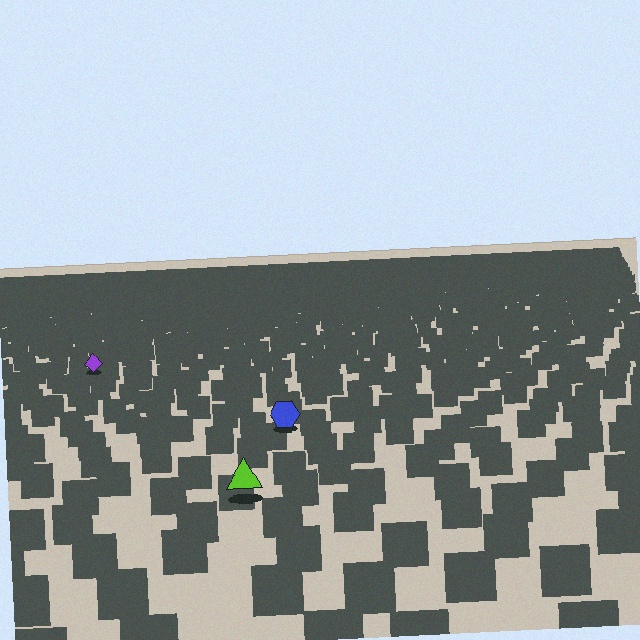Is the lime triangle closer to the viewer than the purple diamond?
Yes. The lime triangle is closer — you can tell from the texture gradient: the ground texture is coarser near it.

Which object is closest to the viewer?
The lime triangle is closest. The texture marks near it are larger and more spread out.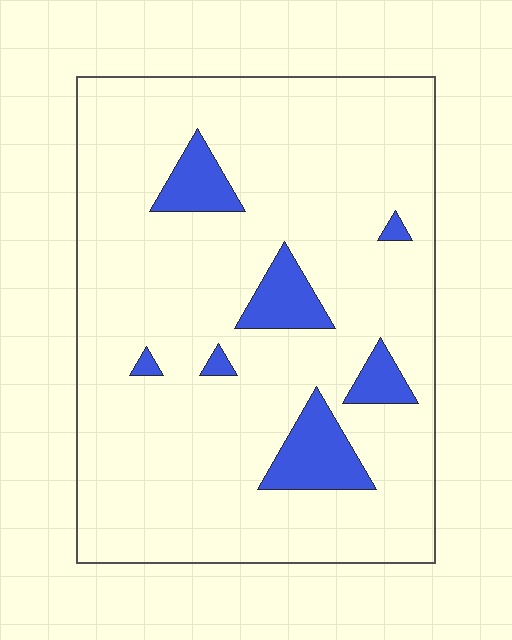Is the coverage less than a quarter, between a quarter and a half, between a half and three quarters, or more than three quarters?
Less than a quarter.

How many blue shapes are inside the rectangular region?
7.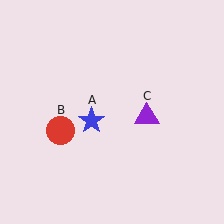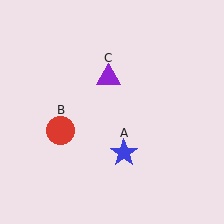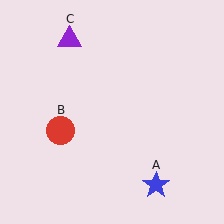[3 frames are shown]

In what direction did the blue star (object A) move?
The blue star (object A) moved down and to the right.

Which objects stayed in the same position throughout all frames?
Red circle (object B) remained stationary.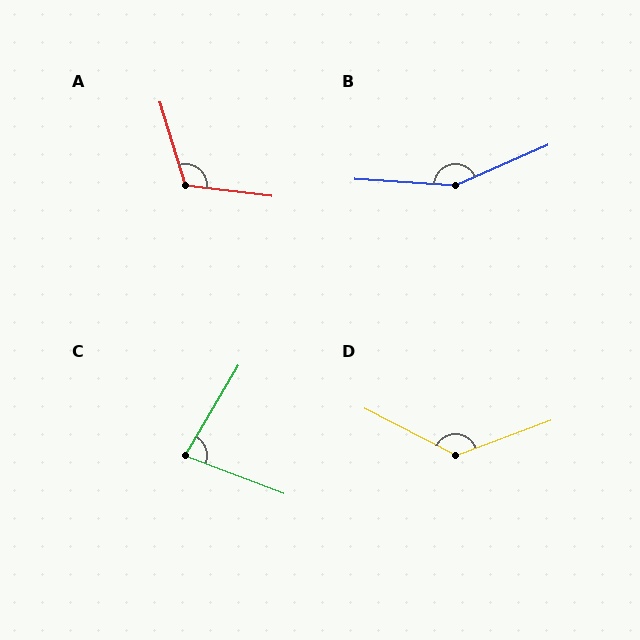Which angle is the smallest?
C, at approximately 80 degrees.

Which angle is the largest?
B, at approximately 153 degrees.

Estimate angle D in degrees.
Approximately 133 degrees.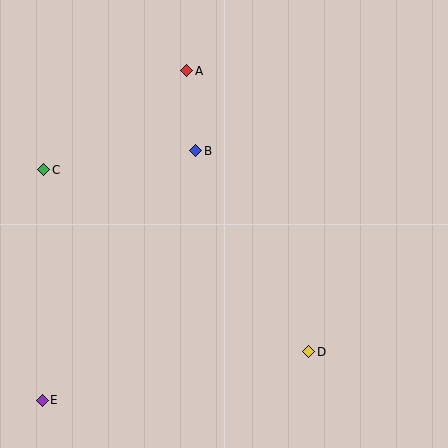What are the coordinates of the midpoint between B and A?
The midpoint between B and A is at (191, 111).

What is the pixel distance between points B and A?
The distance between B and A is 80 pixels.